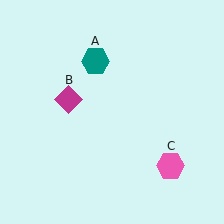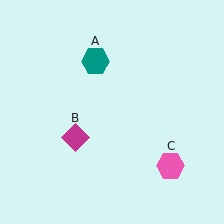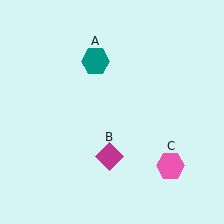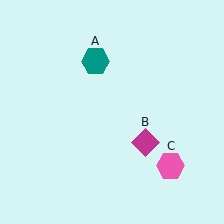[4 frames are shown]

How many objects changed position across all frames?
1 object changed position: magenta diamond (object B).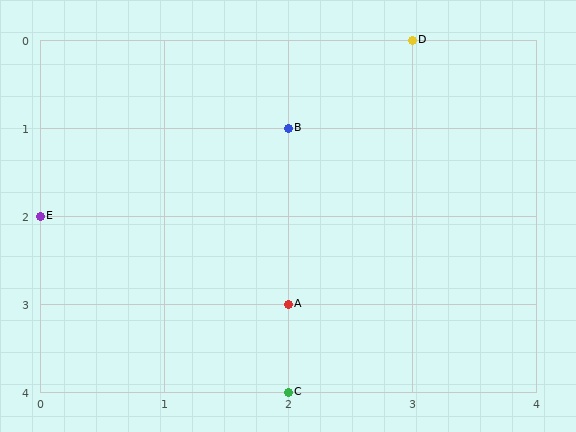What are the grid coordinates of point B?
Point B is at grid coordinates (2, 1).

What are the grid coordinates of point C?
Point C is at grid coordinates (2, 4).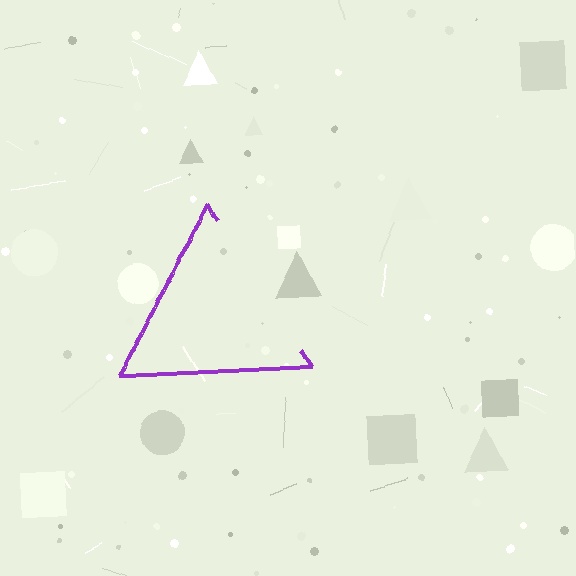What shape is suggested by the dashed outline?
The dashed outline suggests a triangle.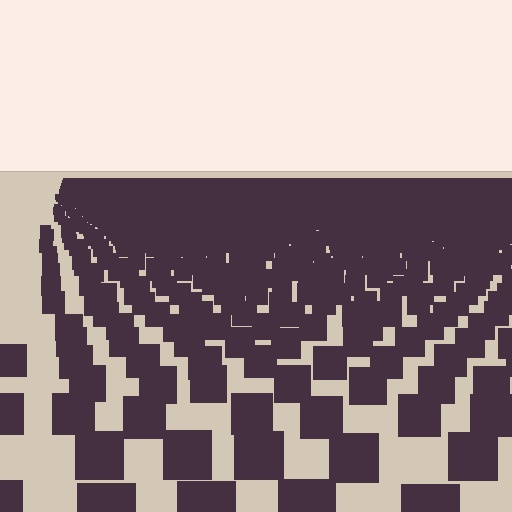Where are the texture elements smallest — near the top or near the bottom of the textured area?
Near the top.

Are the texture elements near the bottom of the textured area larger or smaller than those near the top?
Larger. Near the bottom, elements are closer to the viewer and appear at a bigger on-screen size.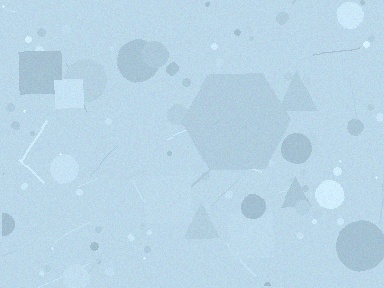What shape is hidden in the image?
A hexagon is hidden in the image.